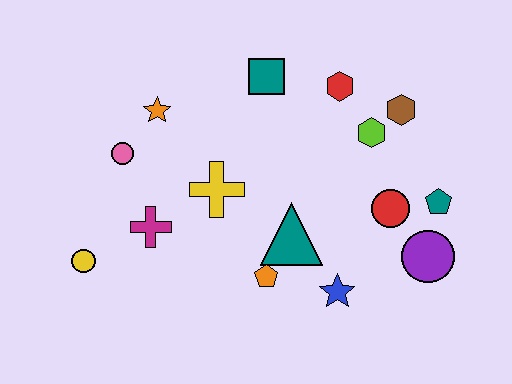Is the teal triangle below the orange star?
Yes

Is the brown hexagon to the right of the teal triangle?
Yes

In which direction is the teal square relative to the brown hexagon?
The teal square is to the left of the brown hexagon.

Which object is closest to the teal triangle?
The orange pentagon is closest to the teal triangle.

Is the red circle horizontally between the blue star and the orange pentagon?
No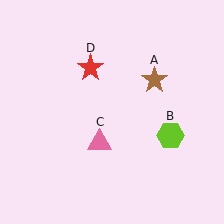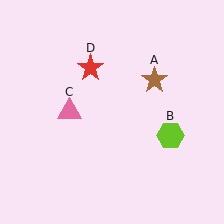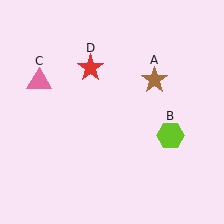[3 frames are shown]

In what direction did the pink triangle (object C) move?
The pink triangle (object C) moved up and to the left.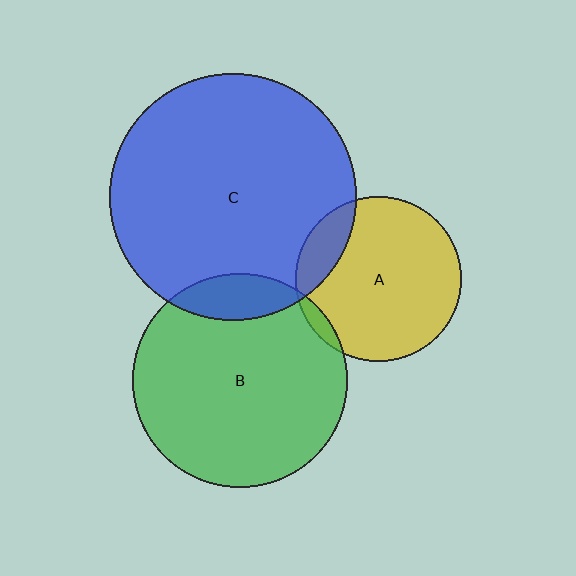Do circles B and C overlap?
Yes.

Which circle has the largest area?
Circle C (blue).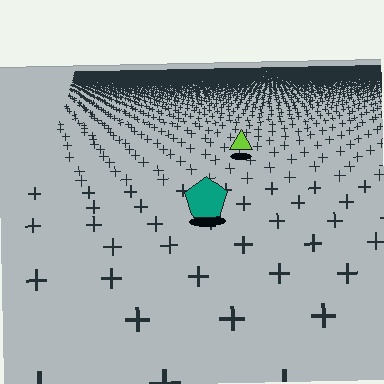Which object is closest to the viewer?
The teal pentagon is closest. The texture marks near it are larger and more spread out.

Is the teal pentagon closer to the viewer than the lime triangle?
Yes. The teal pentagon is closer — you can tell from the texture gradient: the ground texture is coarser near it.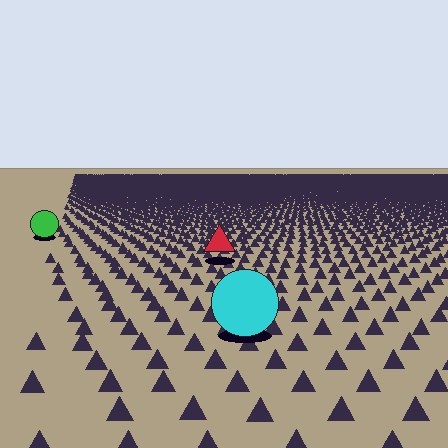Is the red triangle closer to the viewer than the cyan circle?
No. The cyan circle is closer — you can tell from the texture gradient: the ground texture is coarser near it.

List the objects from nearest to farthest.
From nearest to farthest: the cyan circle, the red triangle, the green circle.